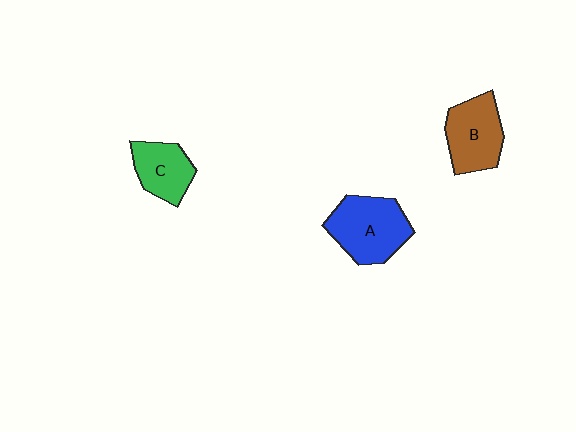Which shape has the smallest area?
Shape C (green).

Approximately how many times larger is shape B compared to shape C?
Approximately 1.3 times.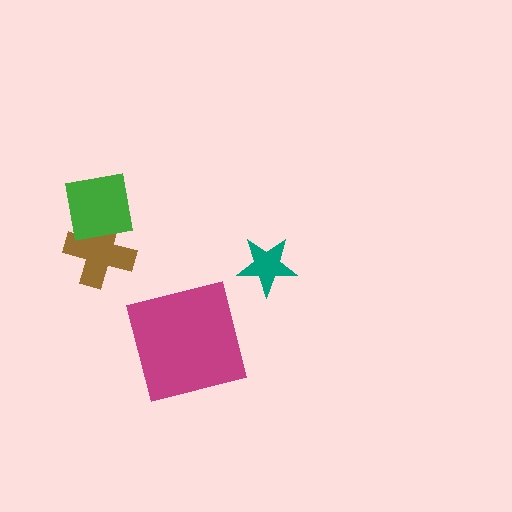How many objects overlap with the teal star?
0 objects overlap with the teal star.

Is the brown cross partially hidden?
Yes, it is partially covered by another shape.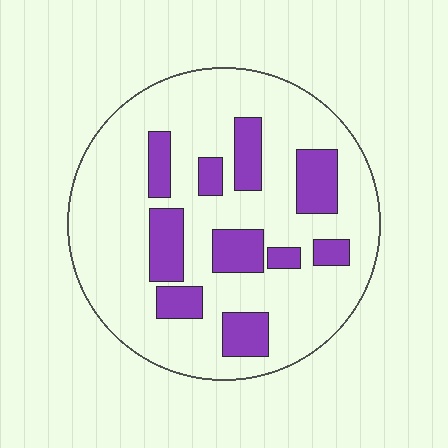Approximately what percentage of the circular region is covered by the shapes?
Approximately 25%.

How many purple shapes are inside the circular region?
10.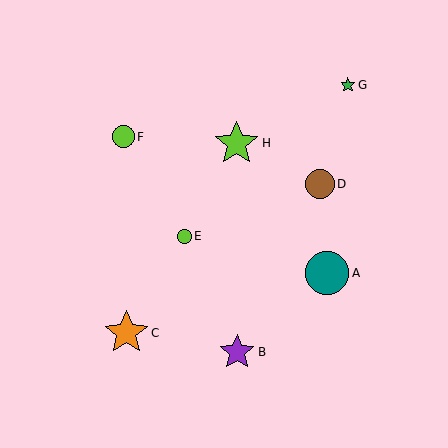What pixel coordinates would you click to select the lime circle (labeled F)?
Click at (124, 137) to select the lime circle F.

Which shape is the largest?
The lime star (labeled H) is the largest.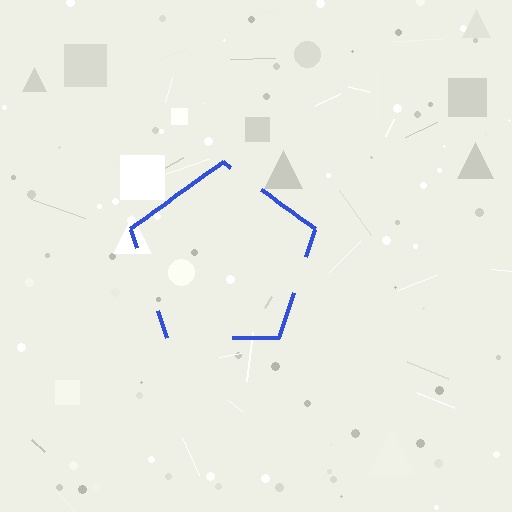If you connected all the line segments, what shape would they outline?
They would outline a pentagon.